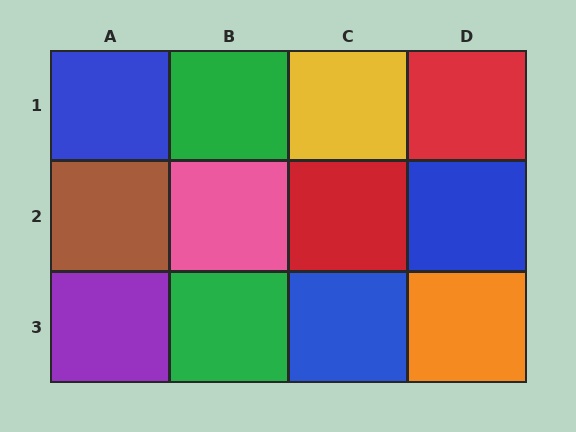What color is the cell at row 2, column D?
Blue.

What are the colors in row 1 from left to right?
Blue, green, yellow, red.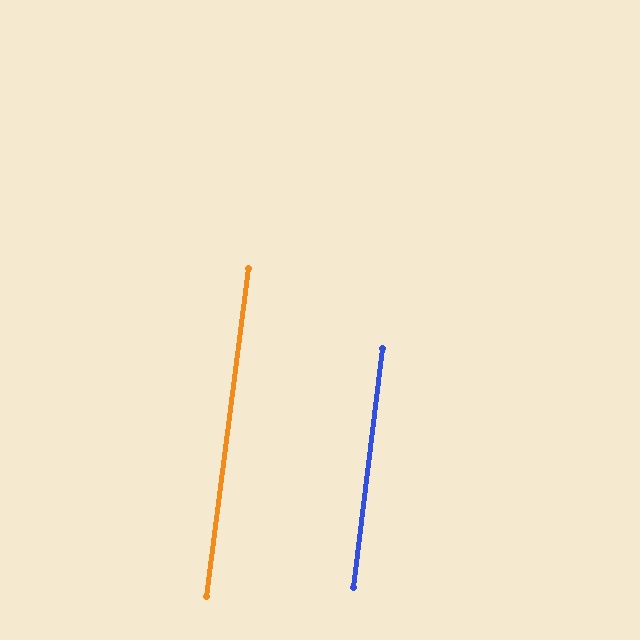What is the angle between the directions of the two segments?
Approximately 0 degrees.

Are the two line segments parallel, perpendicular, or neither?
Parallel — their directions differ by only 0.2°.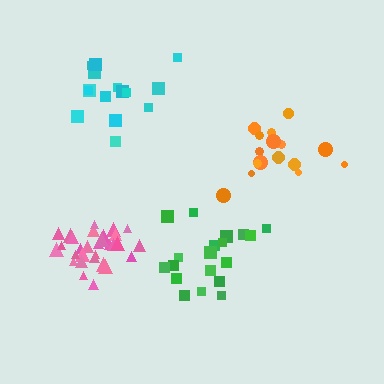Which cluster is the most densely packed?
Pink.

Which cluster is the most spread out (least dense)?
Orange.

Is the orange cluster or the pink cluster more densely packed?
Pink.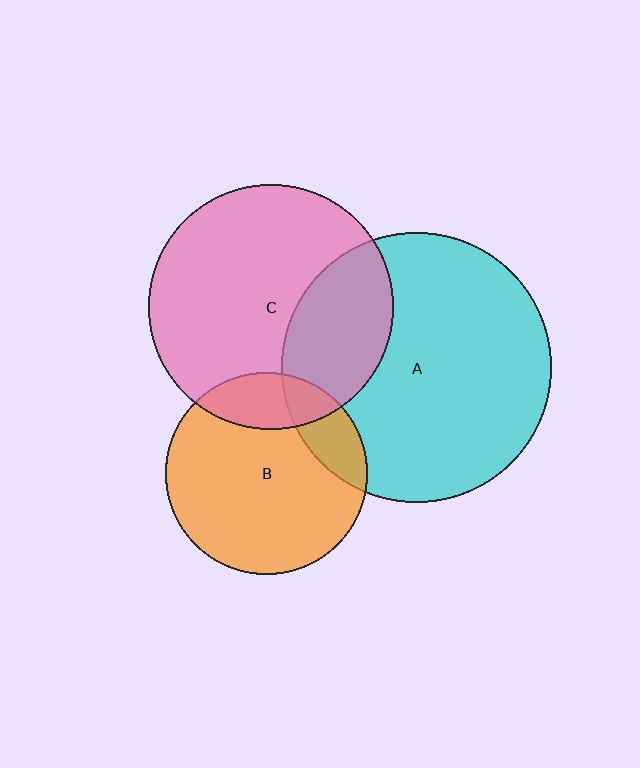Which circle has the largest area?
Circle A (cyan).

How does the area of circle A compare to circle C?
Approximately 1.2 times.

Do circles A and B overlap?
Yes.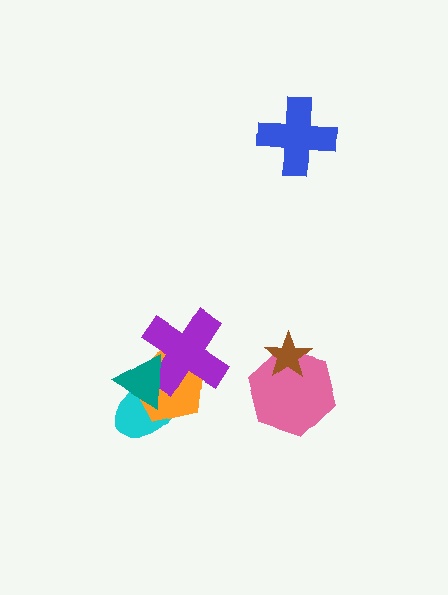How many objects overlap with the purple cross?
3 objects overlap with the purple cross.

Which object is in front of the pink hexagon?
The brown star is in front of the pink hexagon.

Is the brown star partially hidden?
No, no other shape covers it.